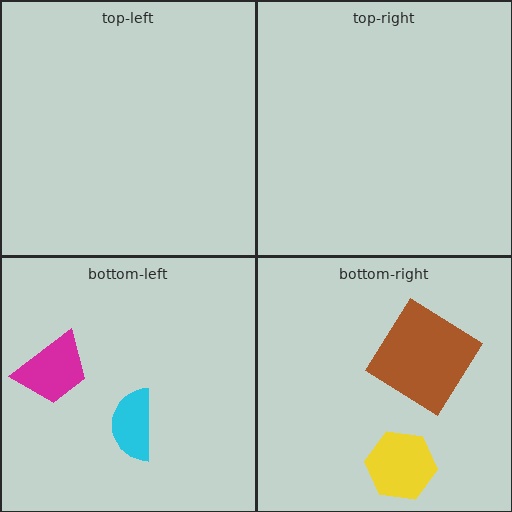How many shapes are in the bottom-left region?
2.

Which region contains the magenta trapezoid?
The bottom-left region.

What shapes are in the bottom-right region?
The yellow hexagon, the brown diamond.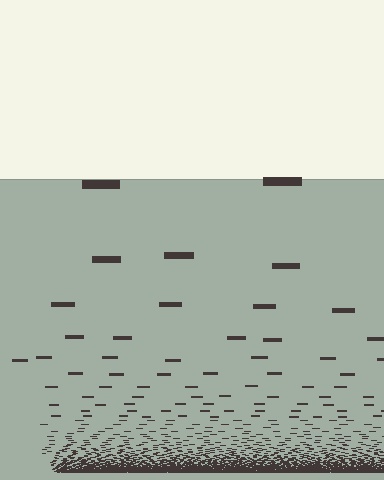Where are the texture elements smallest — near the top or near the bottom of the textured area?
Near the bottom.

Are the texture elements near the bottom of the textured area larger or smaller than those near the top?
Smaller. The gradient is inverted — elements near the bottom are smaller and denser.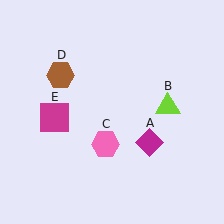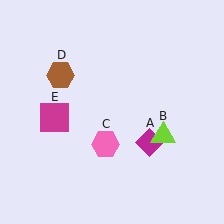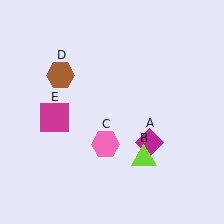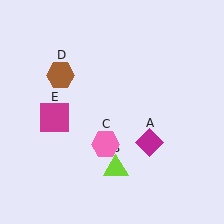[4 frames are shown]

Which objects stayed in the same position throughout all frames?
Magenta diamond (object A) and pink hexagon (object C) and brown hexagon (object D) and magenta square (object E) remained stationary.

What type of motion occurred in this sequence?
The lime triangle (object B) rotated clockwise around the center of the scene.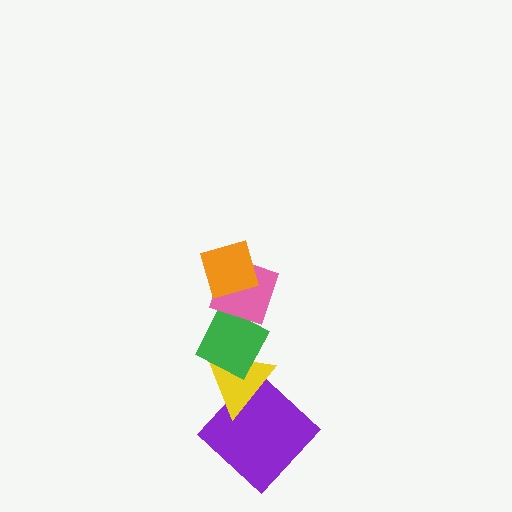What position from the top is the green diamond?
The green diamond is 3rd from the top.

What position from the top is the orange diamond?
The orange diamond is 1st from the top.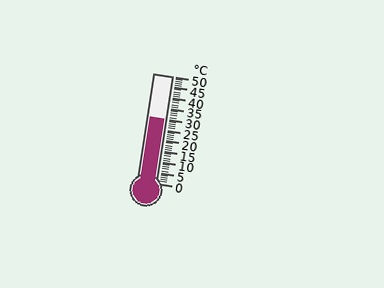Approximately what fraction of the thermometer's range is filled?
The thermometer is filled to approximately 60% of its range.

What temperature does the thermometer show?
The thermometer shows approximately 30°C.